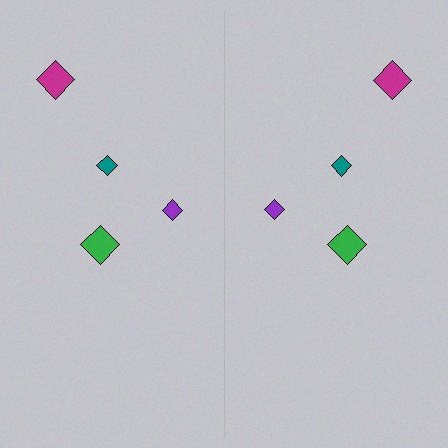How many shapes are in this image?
There are 8 shapes in this image.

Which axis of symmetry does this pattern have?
The pattern has a vertical axis of symmetry running through the center of the image.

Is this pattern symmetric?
Yes, this pattern has bilateral (reflection) symmetry.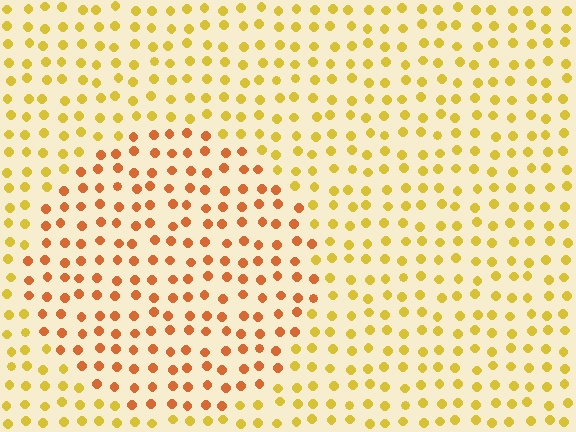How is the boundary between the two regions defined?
The boundary is defined purely by a slight shift in hue (about 33 degrees). Spacing, size, and orientation are identical on both sides.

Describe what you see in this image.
The image is filled with small yellow elements in a uniform arrangement. A circle-shaped region is visible where the elements are tinted to a slightly different hue, forming a subtle color boundary.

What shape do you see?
I see a circle.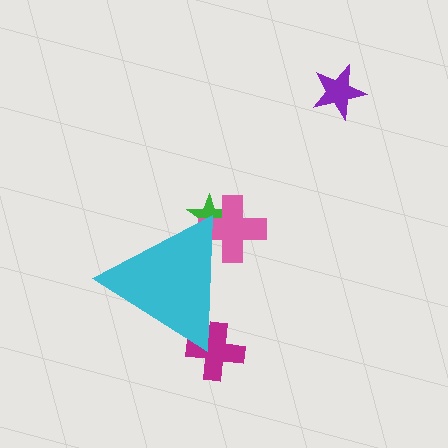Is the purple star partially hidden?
No, the purple star is fully visible.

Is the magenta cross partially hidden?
Yes, the magenta cross is partially hidden behind the cyan triangle.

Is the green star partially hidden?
Yes, the green star is partially hidden behind the cyan triangle.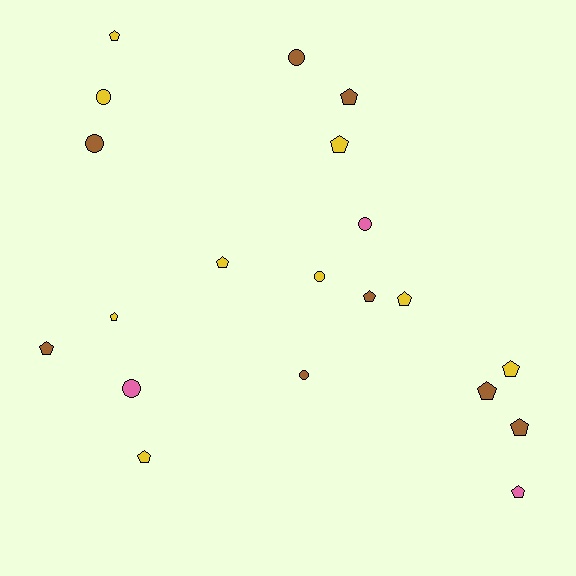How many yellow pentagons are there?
There are 7 yellow pentagons.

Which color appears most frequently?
Yellow, with 9 objects.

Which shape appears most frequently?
Pentagon, with 13 objects.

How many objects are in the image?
There are 20 objects.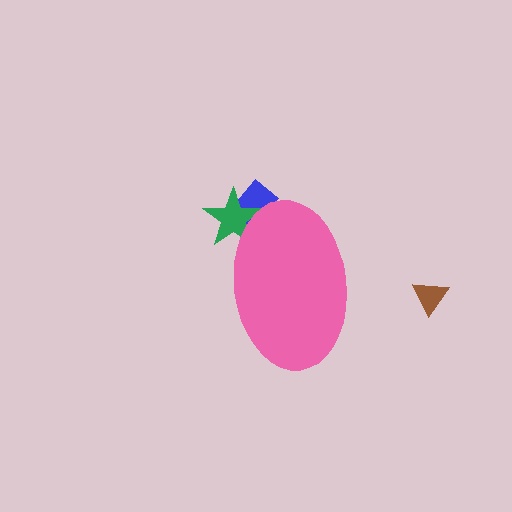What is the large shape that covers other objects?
A pink ellipse.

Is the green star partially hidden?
Yes, the green star is partially hidden behind the pink ellipse.